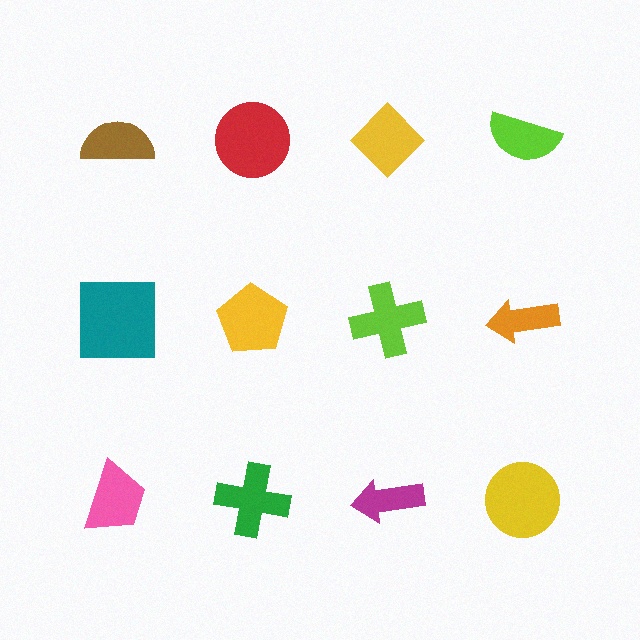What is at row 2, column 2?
A yellow pentagon.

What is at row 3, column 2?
A green cross.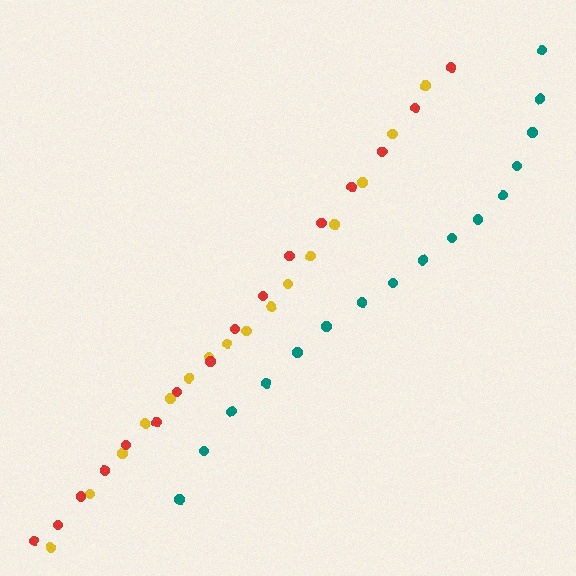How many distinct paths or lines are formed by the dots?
There are 3 distinct paths.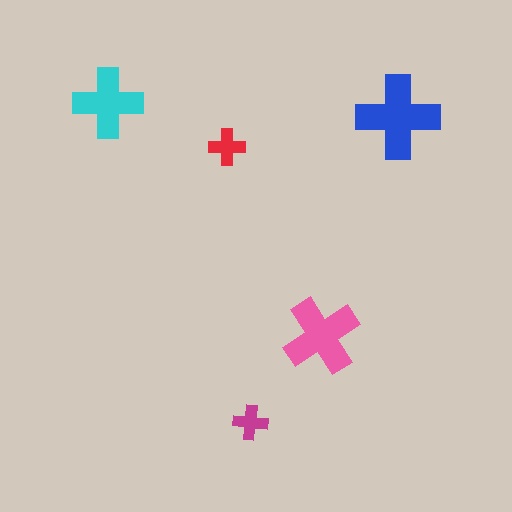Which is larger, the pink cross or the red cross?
The pink one.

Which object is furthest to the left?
The cyan cross is leftmost.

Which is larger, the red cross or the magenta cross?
The red one.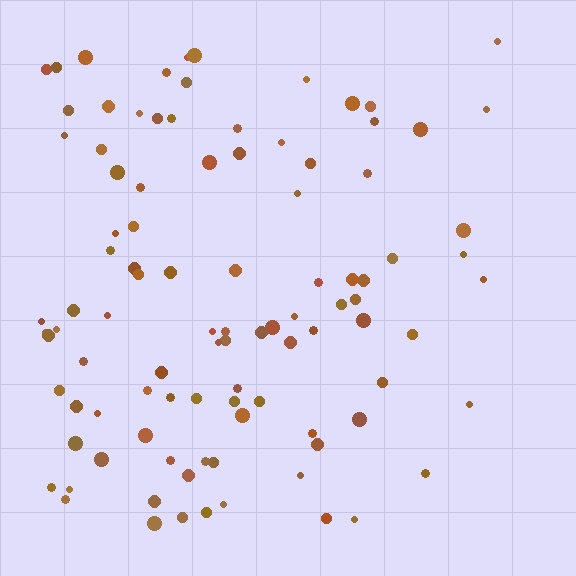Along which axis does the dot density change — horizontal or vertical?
Horizontal.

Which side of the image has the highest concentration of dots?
The left.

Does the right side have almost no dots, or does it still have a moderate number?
Still a moderate number, just noticeably fewer than the left.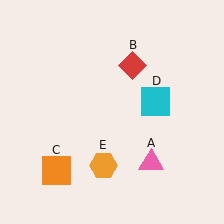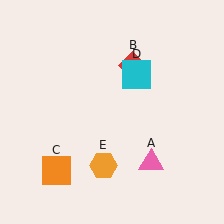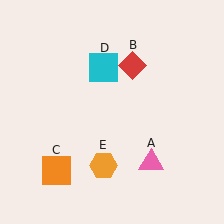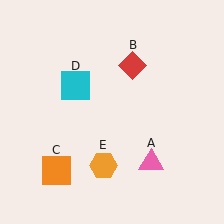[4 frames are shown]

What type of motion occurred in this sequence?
The cyan square (object D) rotated counterclockwise around the center of the scene.